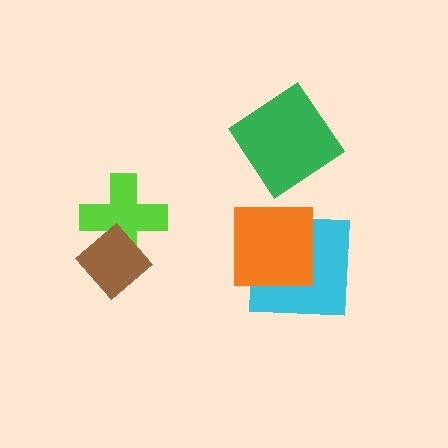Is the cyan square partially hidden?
Yes, it is partially covered by another shape.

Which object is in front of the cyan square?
The orange square is in front of the cyan square.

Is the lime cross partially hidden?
Yes, it is partially covered by another shape.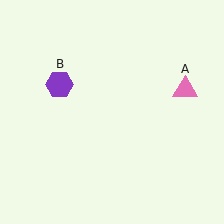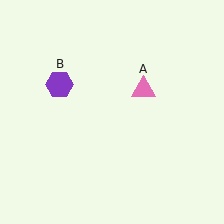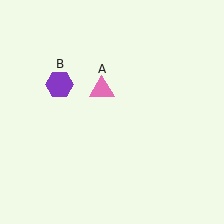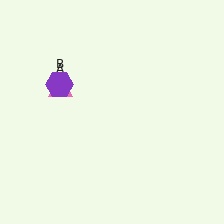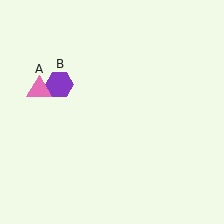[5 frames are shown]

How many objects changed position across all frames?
1 object changed position: pink triangle (object A).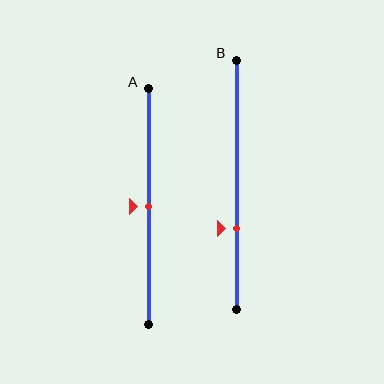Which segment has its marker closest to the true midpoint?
Segment A has its marker closest to the true midpoint.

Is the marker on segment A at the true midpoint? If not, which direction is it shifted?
Yes, the marker on segment A is at the true midpoint.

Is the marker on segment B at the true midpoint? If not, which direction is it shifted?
No, the marker on segment B is shifted downward by about 18% of the segment length.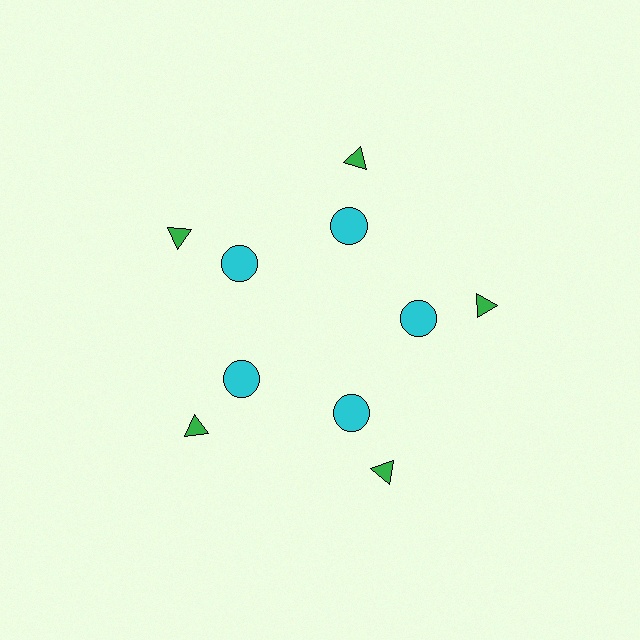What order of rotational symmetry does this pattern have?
This pattern has 5-fold rotational symmetry.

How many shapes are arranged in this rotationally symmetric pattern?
There are 10 shapes, arranged in 5 groups of 2.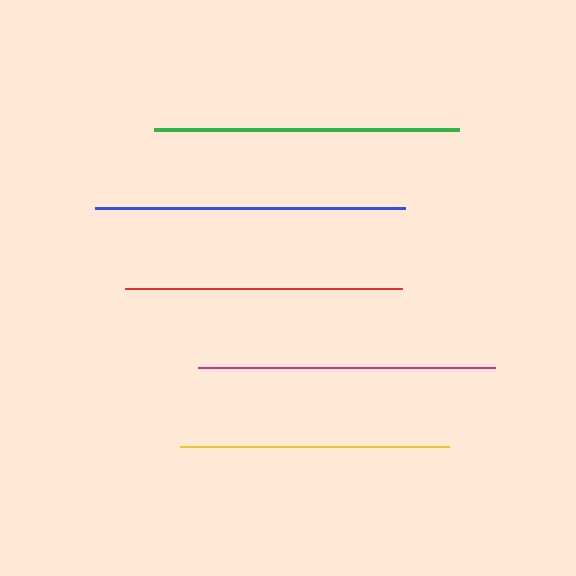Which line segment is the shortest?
The yellow line is the shortest at approximately 269 pixels.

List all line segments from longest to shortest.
From longest to shortest: blue, green, magenta, red, yellow.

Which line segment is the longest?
The blue line is the longest at approximately 310 pixels.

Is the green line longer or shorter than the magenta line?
The green line is longer than the magenta line.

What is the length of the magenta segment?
The magenta segment is approximately 297 pixels long.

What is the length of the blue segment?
The blue segment is approximately 310 pixels long.